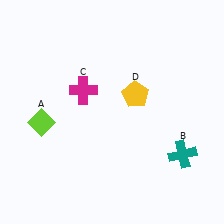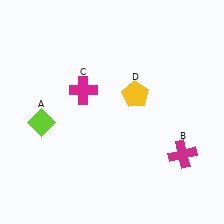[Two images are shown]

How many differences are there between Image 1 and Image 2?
There is 1 difference between the two images.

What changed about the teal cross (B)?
In Image 1, B is teal. In Image 2, it changed to magenta.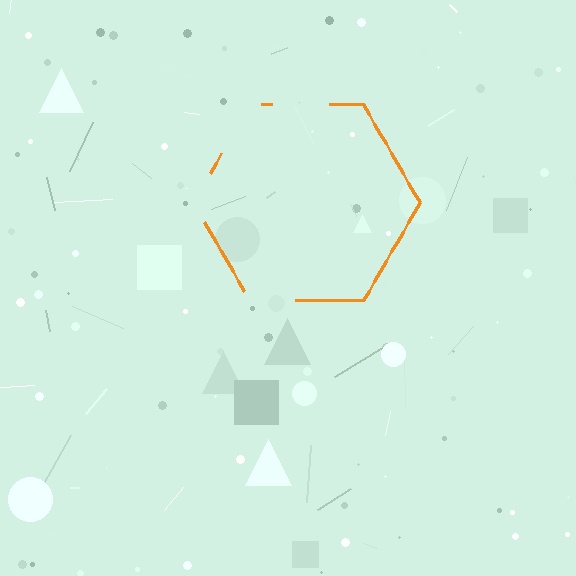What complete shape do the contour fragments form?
The contour fragments form a hexagon.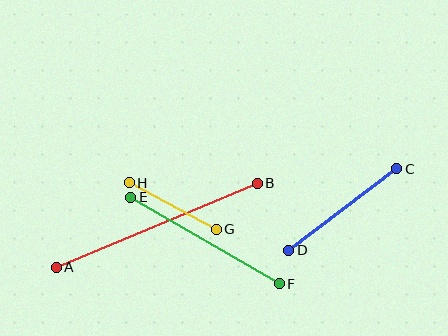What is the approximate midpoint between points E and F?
The midpoint is at approximately (205, 240) pixels.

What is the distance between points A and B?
The distance is approximately 218 pixels.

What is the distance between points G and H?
The distance is approximately 99 pixels.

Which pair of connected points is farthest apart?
Points A and B are farthest apart.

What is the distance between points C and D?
The distance is approximately 135 pixels.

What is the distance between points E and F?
The distance is approximately 172 pixels.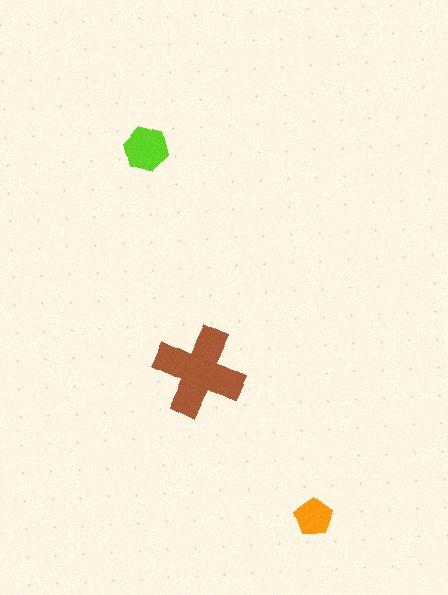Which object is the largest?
The brown cross.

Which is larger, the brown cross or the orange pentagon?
The brown cross.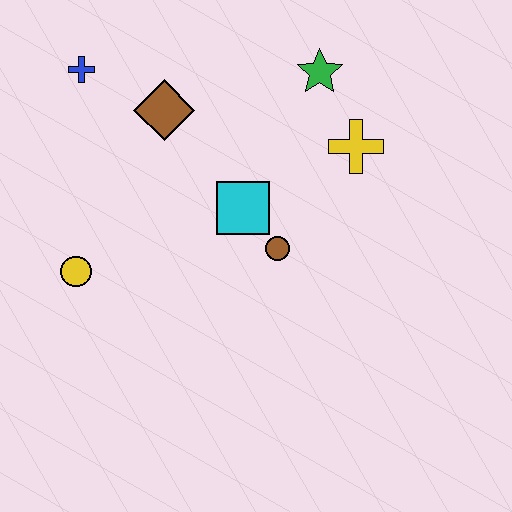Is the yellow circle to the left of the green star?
Yes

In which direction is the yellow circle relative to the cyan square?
The yellow circle is to the left of the cyan square.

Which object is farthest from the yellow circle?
The green star is farthest from the yellow circle.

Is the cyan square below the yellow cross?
Yes